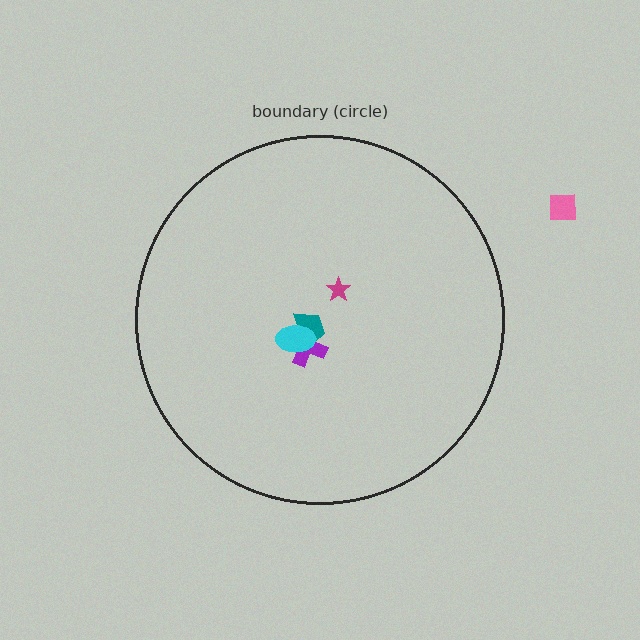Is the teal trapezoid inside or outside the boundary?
Inside.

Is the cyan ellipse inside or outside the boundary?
Inside.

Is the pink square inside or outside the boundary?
Outside.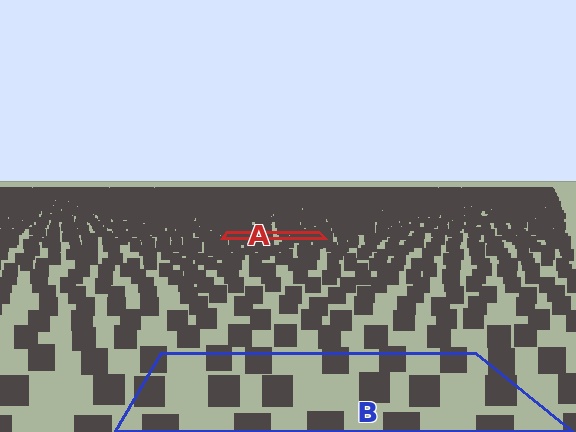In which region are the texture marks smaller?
The texture marks are smaller in region A, because it is farther away.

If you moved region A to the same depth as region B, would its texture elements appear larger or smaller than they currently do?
They would appear larger. At a closer depth, the same texture elements are projected at a bigger on-screen size.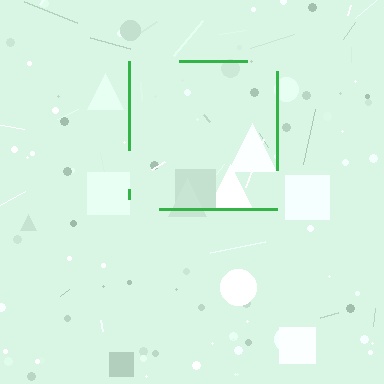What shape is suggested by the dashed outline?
The dashed outline suggests a square.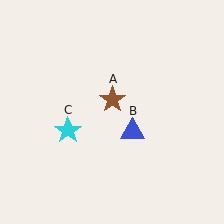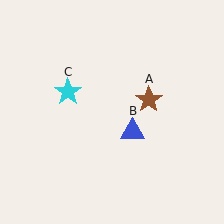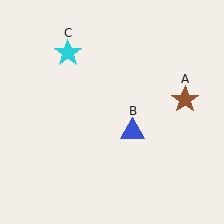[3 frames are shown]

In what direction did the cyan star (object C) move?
The cyan star (object C) moved up.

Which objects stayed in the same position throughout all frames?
Blue triangle (object B) remained stationary.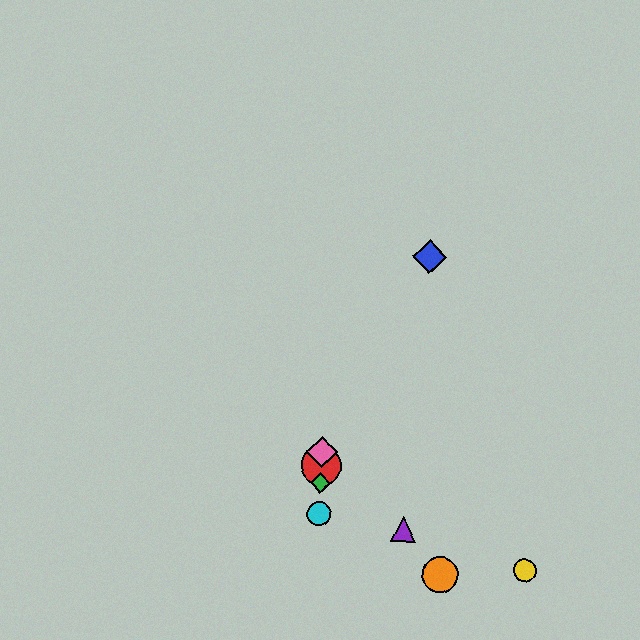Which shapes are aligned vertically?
The red circle, the green diamond, the cyan circle, the pink diamond are aligned vertically.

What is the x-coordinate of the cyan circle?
The cyan circle is at x≈319.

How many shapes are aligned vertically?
4 shapes (the red circle, the green diamond, the cyan circle, the pink diamond) are aligned vertically.